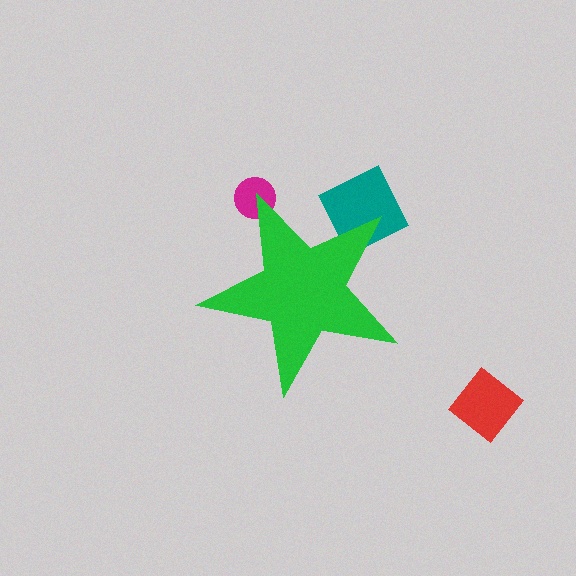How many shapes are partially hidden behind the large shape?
2 shapes are partially hidden.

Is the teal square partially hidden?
Yes, the teal square is partially hidden behind the green star.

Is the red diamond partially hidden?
No, the red diamond is fully visible.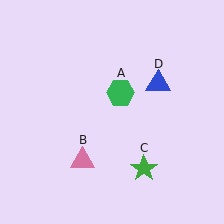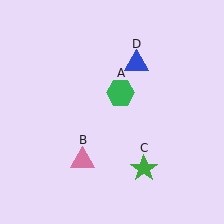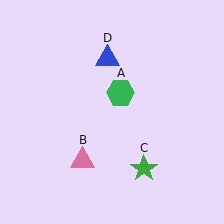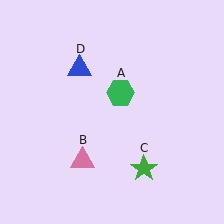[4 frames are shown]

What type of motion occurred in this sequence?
The blue triangle (object D) rotated counterclockwise around the center of the scene.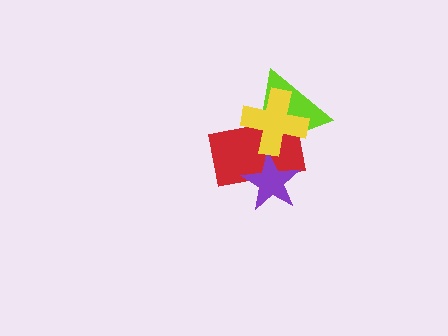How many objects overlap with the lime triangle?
3 objects overlap with the lime triangle.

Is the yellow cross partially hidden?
No, no other shape covers it.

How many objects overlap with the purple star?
2 objects overlap with the purple star.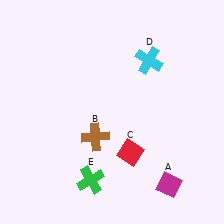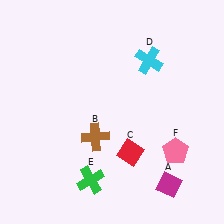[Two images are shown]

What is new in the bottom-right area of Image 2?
A pink pentagon (F) was added in the bottom-right area of Image 2.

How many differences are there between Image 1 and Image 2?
There is 1 difference between the two images.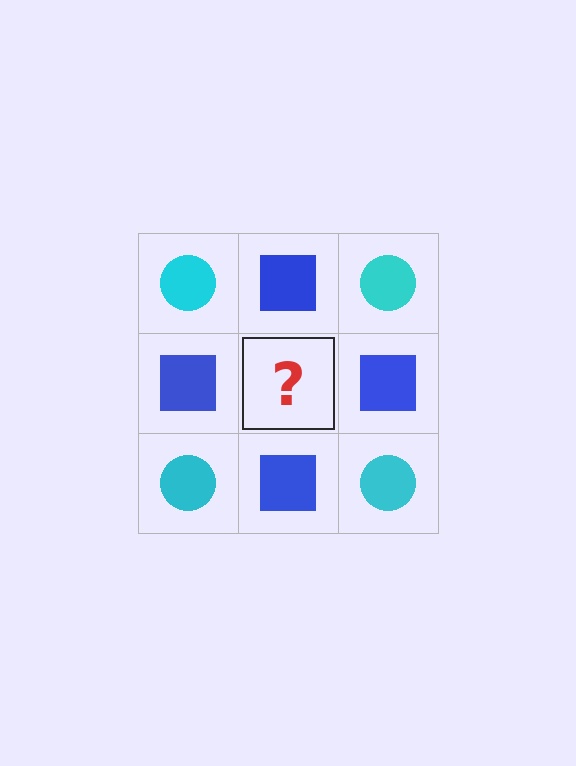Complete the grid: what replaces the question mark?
The question mark should be replaced with a cyan circle.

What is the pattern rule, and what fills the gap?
The rule is that it alternates cyan circle and blue square in a checkerboard pattern. The gap should be filled with a cyan circle.